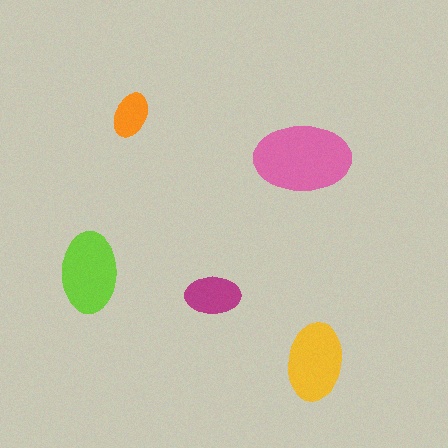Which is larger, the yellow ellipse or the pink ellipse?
The pink one.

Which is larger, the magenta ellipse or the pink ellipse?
The pink one.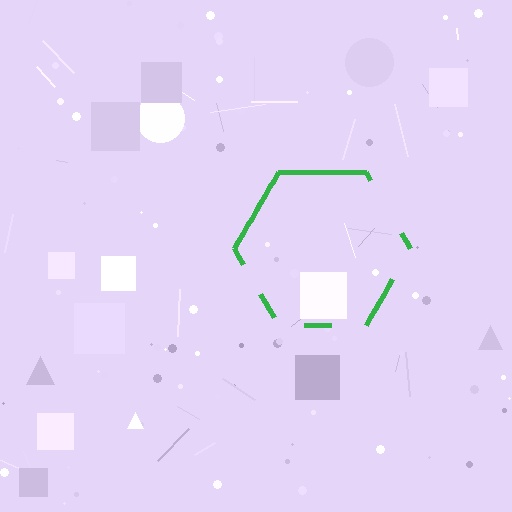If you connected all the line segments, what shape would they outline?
They would outline a hexagon.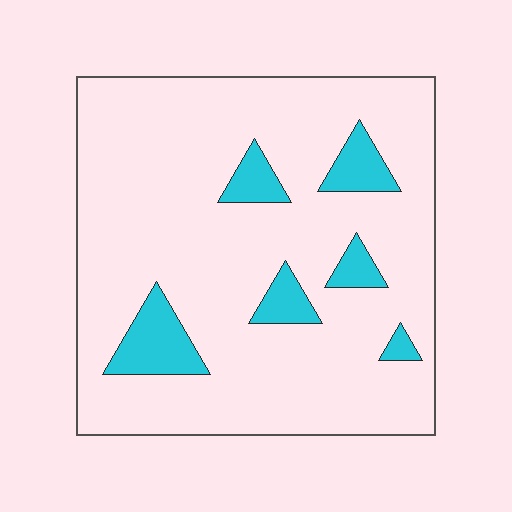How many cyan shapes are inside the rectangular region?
6.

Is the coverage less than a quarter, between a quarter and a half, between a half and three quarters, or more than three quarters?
Less than a quarter.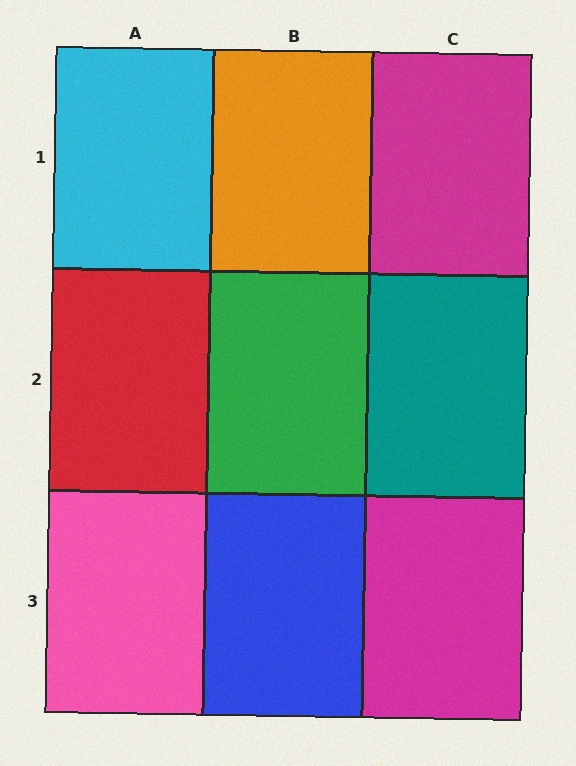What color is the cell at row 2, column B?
Green.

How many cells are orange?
1 cell is orange.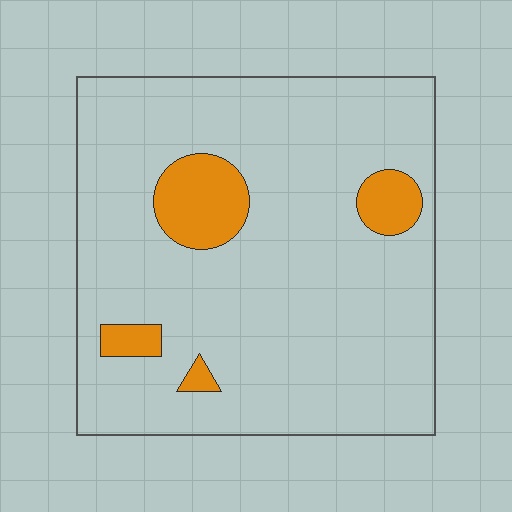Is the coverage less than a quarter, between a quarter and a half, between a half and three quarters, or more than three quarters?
Less than a quarter.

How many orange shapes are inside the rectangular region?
4.